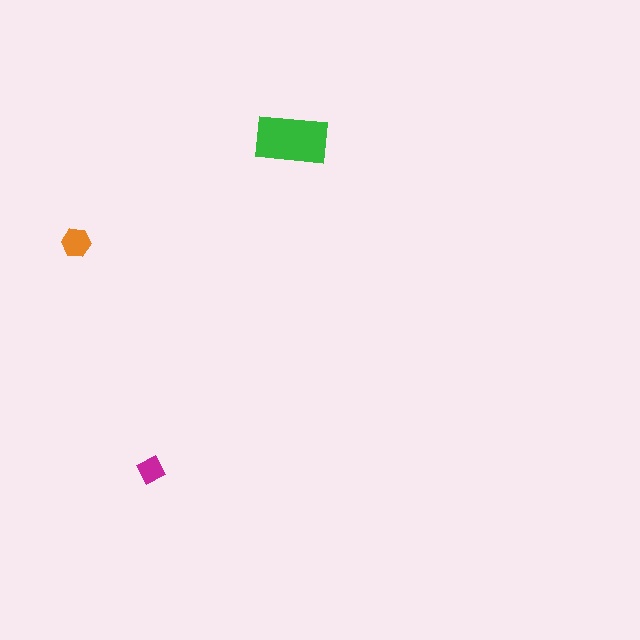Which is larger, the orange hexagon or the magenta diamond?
The orange hexagon.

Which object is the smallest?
The magenta diamond.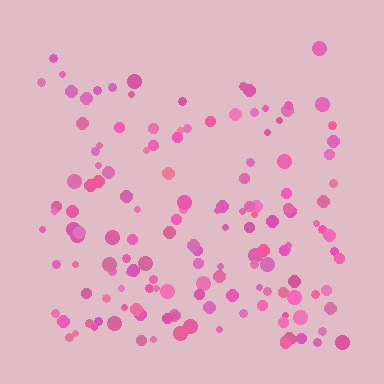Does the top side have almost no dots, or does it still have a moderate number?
Still a moderate number, just noticeably fewer than the bottom.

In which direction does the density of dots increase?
From top to bottom, with the bottom side densest.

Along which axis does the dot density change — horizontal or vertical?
Vertical.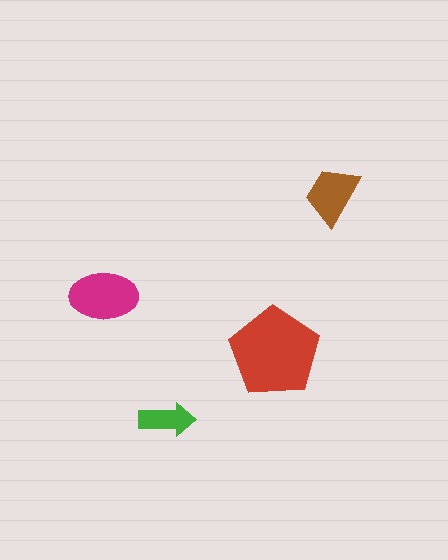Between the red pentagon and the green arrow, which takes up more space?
The red pentagon.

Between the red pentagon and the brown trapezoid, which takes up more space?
The red pentagon.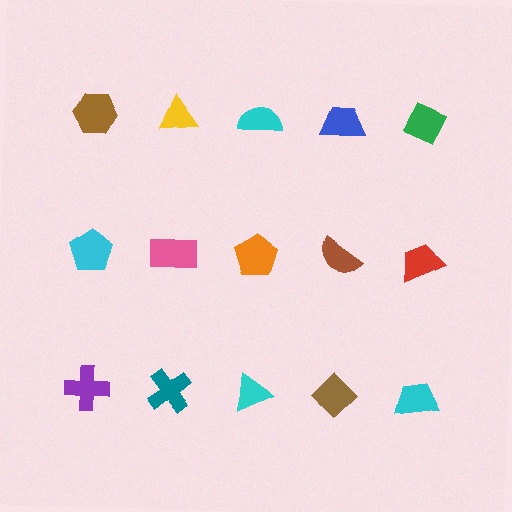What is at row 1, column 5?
A green diamond.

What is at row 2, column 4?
A brown semicircle.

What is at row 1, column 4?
A blue trapezoid.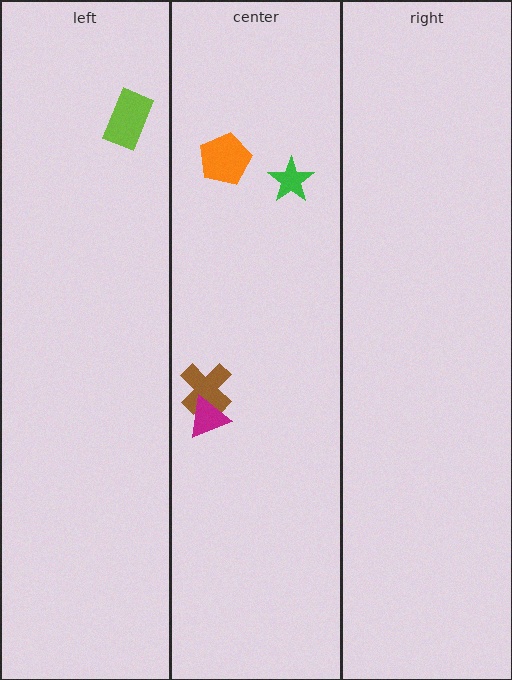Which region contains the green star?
The center region.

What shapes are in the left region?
The lime rectangle.